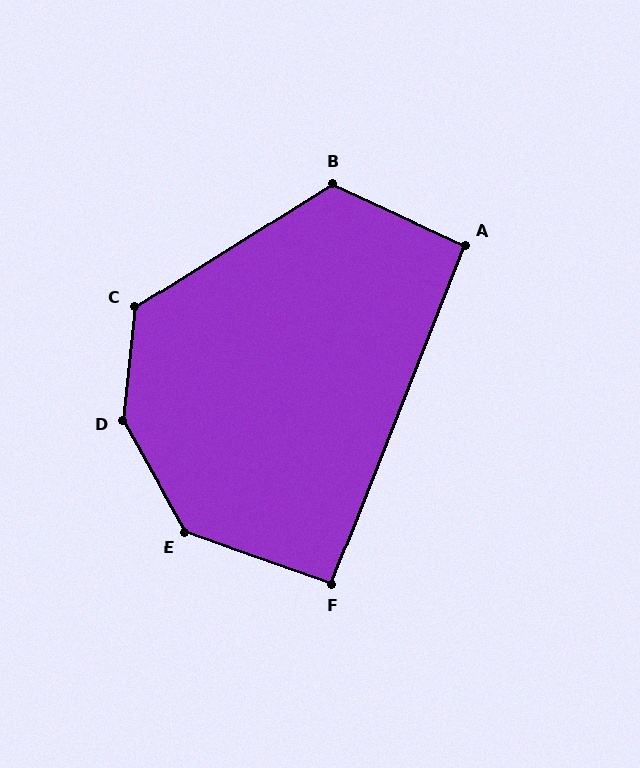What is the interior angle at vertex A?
Approximately 93 degrees (approximately right).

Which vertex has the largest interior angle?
D, at approximately 145 degrees.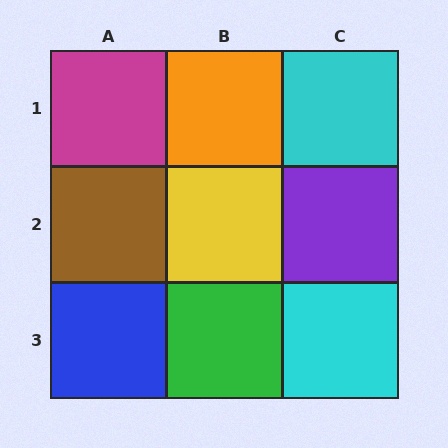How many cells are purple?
1 cell is purple.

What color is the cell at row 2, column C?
Purple.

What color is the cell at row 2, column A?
Brown.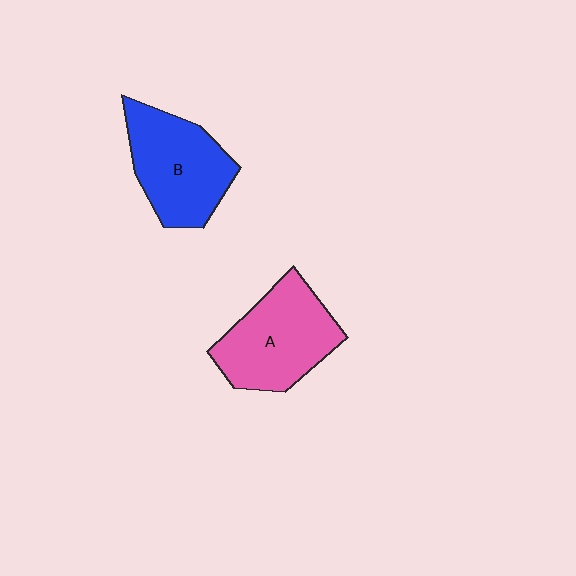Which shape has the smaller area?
Shape B (blue).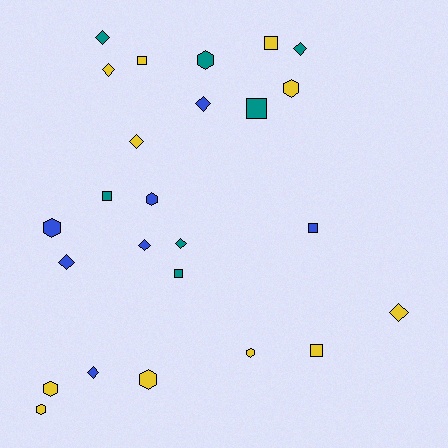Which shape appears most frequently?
Diamond, with 10 objects.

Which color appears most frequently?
Yellow, with 11 objects.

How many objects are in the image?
There are 25 objects.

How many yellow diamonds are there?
There are 3 yellow diamonds.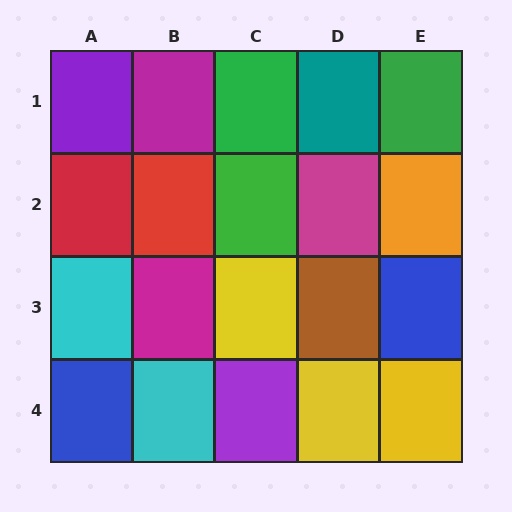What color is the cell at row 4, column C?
Purple.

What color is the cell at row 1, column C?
Green.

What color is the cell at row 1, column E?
Green.